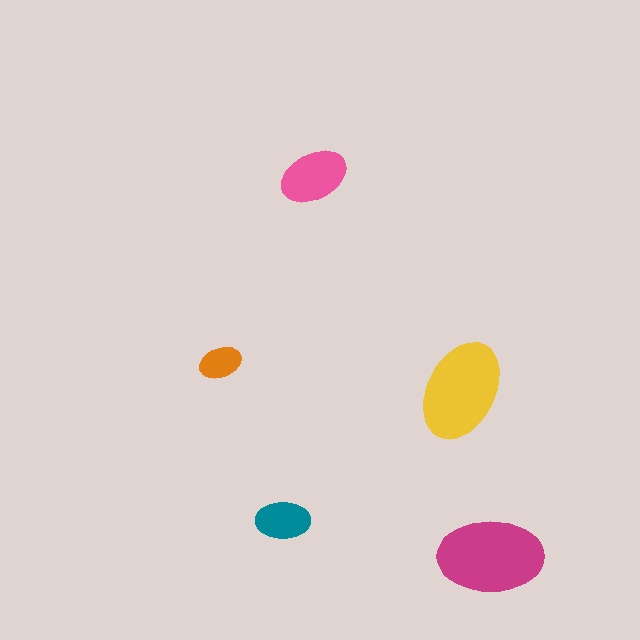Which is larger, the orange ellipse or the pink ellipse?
The pink one.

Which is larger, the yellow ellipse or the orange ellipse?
The yellow one.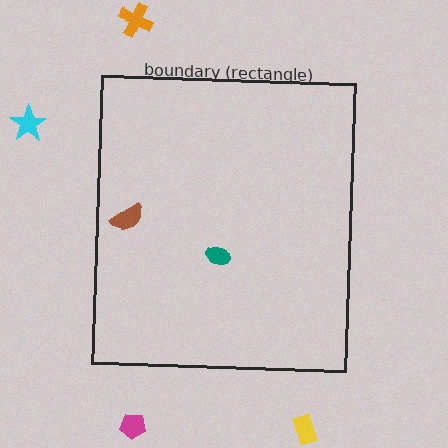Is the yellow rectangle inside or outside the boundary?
Outside.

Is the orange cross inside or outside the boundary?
Outside.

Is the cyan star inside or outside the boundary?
Outside.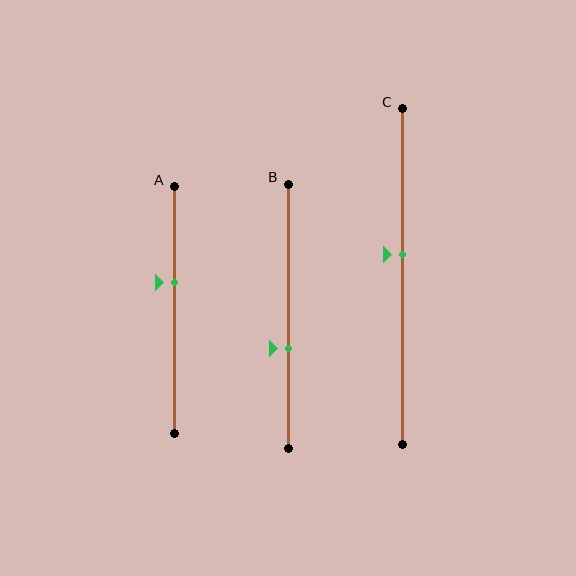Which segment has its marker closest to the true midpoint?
Segment C has its marker closest to the true midpoint.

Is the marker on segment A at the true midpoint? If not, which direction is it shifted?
No, the marker on segment A is shifted upward by about 11% of the segment length.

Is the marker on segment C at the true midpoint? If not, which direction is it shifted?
No, the marker on segment C is shifted upward by about 7% of the segment length.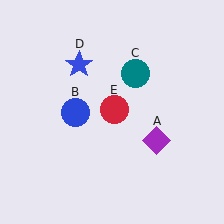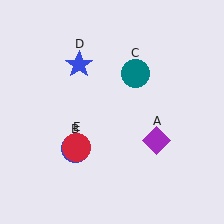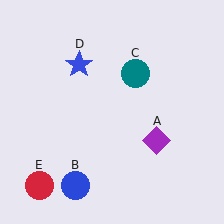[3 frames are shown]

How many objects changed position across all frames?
2 objects changed position: blue circle (object B), red circle (object E).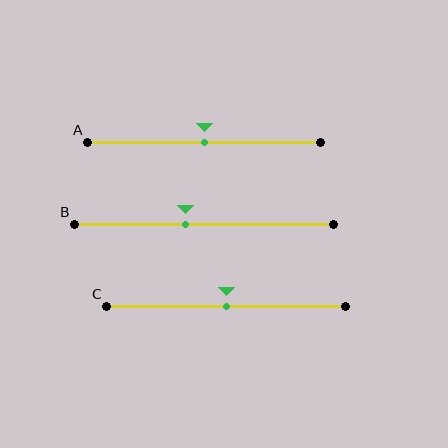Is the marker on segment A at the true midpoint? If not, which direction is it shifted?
Yes, the marker on segment A is at the true midpoint.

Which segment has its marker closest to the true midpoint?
Segment A has its marker closest to the true midpoint.